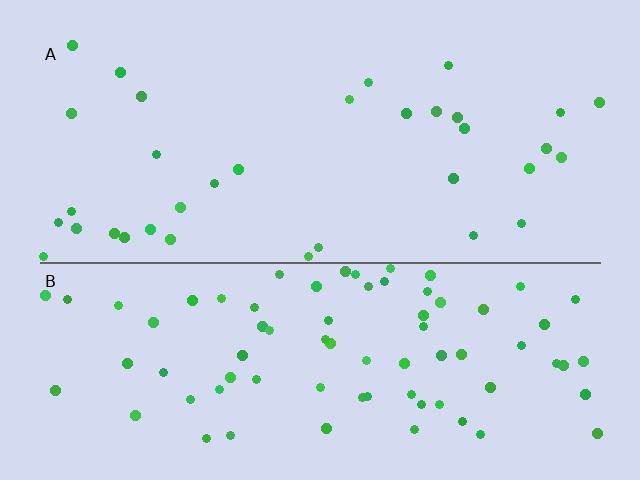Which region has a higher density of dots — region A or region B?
B (the bottom).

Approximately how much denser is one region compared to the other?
Approximately 2.3× — region B over region A.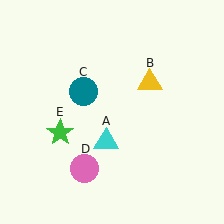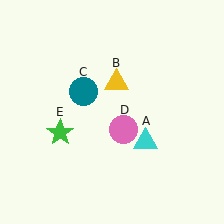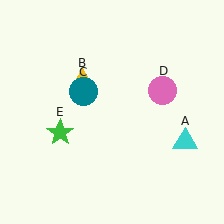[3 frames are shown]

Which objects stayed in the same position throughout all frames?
Teal circle (object C) and green star (object E) remained stationary.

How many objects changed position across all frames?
3 objects changed position: cyan triangle (object A), yellow triangle (object B), pink circle (object D).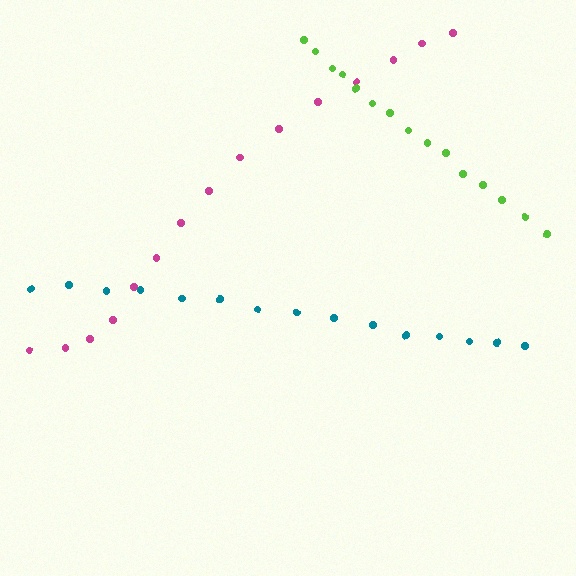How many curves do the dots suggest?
There are 3 distinct paths.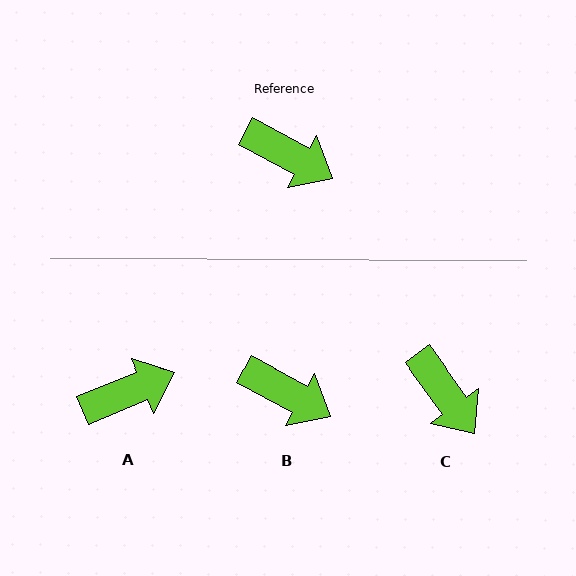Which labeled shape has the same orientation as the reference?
B.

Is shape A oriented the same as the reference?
No, it is off by about 51 degrees.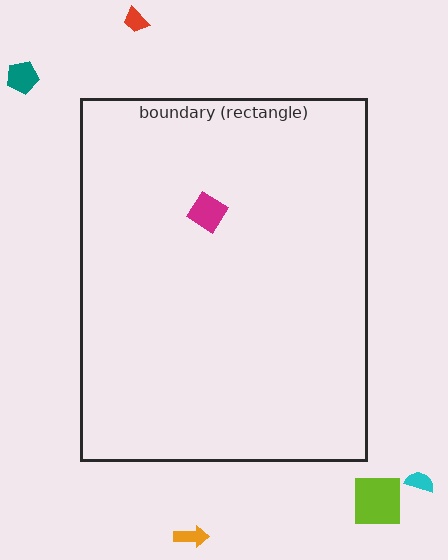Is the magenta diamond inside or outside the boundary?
Inside.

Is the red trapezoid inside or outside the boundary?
Outside.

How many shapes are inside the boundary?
1 inside, 5 outside.